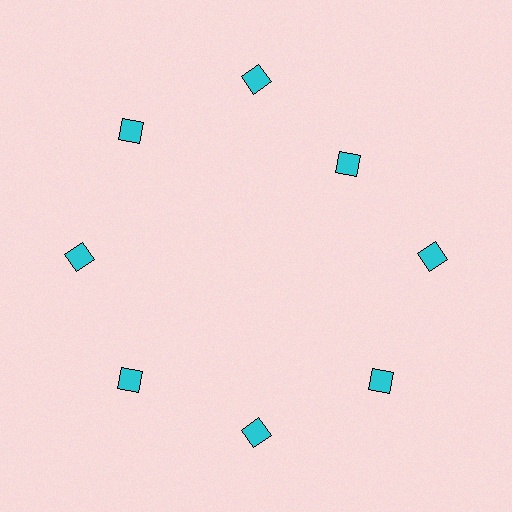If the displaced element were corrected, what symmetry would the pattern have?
It would have 8-fold rotational symmetry — the pattern would map onto itself every 45 degrees.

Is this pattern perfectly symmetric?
No. The 8 cyan squares are arranged in a ring, but one element near the 2 o'clock position is pulled inward toward the center, breaking the 8-fold rotational symmetry.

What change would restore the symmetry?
The symmetry would be restored by moving it outward, back onto the ring so that all 8 squares sit at equal angles and equal distance from the center.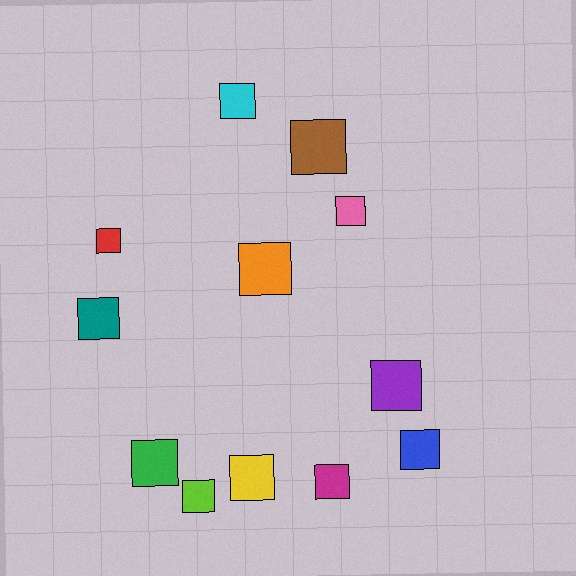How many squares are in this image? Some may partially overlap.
There are 12 squares.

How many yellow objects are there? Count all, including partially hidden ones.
There is 1 yellow object.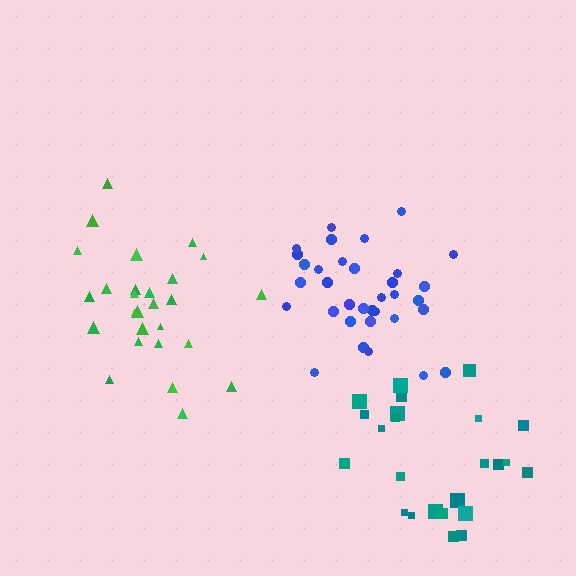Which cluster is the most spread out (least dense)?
Teal.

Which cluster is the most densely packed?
Blue.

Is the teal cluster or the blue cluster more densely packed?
Blue.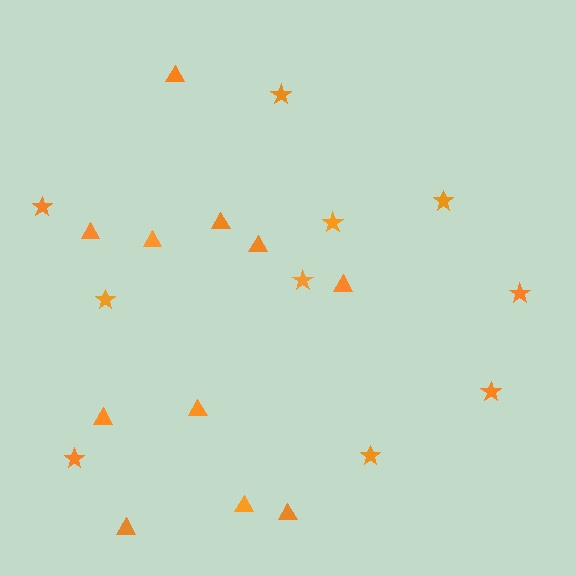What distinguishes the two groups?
There are 2 groups: one group of triangles (11) and one group of stars (10).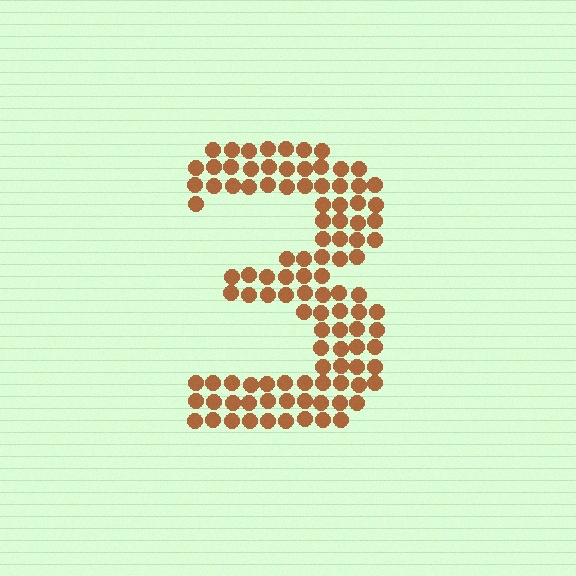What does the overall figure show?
The overall figure shows the digit 3.